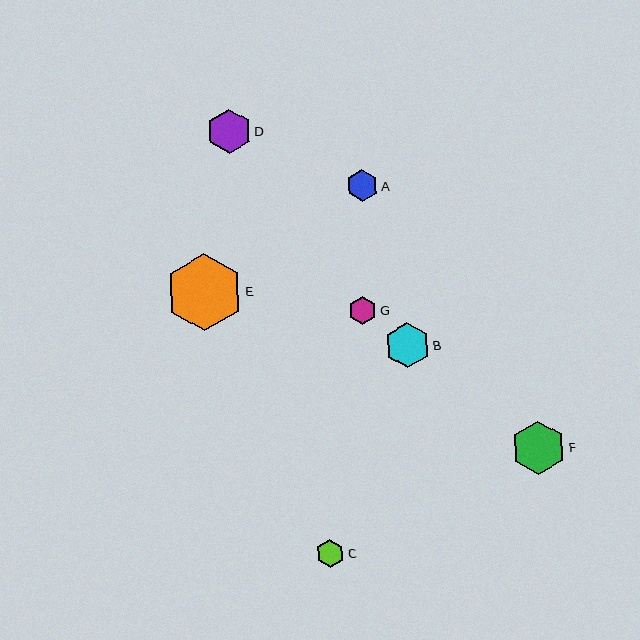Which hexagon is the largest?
Hexagon E is the largest with a size of approximately 77 pixels.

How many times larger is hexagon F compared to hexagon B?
Hexagon F is approximately 1.2 times the size of hexagon B.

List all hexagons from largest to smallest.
From largest to smallest: E, F, B, D, A, C, G.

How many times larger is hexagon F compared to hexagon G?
Hexagon F is approximately 1.9 times the size of hexagon G.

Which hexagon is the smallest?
Hexagon G is the smallest with a size of approximately 28 pixels.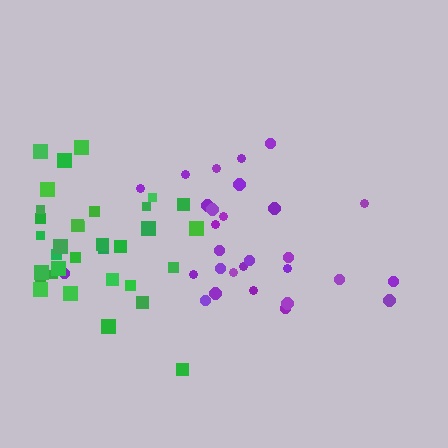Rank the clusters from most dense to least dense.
green, purple.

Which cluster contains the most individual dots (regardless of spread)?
Green (34).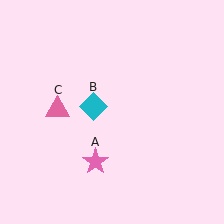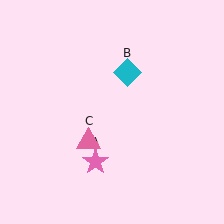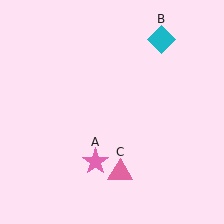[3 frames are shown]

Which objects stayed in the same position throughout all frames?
Pink star (object A) remained stationary.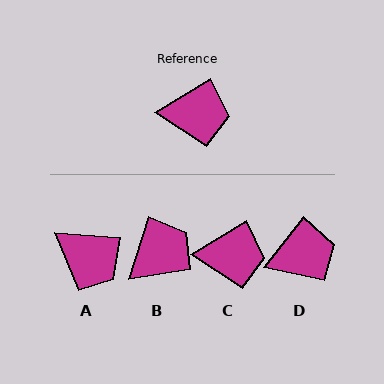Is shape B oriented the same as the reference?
No, it is off by about 42 degrees.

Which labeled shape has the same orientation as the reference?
C.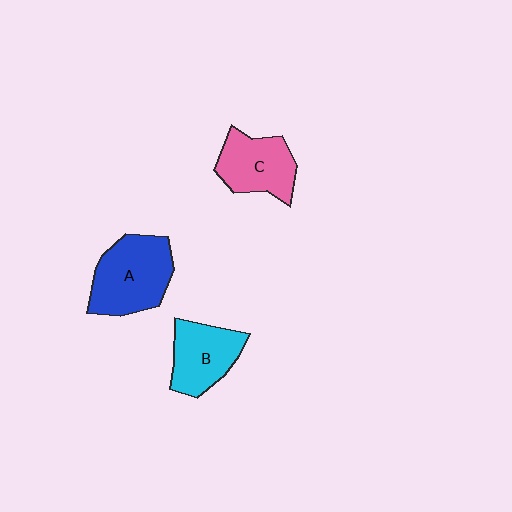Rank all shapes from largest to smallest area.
From largest to smallest: A (blue), C (pink), B (cyan).